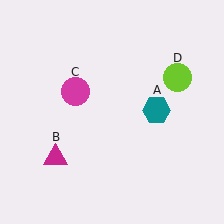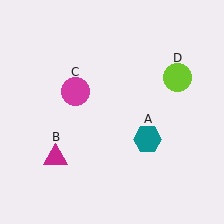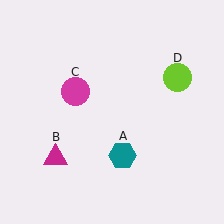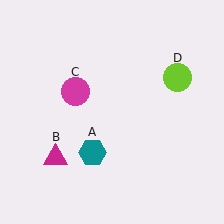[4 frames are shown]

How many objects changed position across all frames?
1 object changed position: teal hexagon (object A).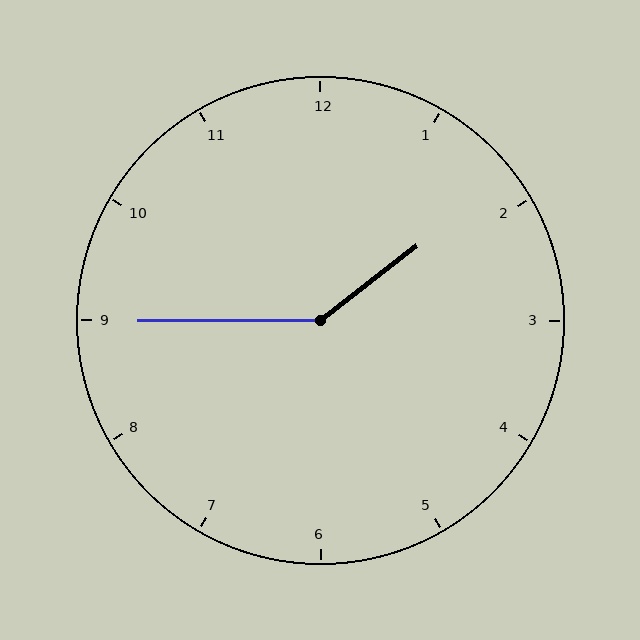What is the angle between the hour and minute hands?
Approximately 142 degrees.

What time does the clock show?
1:45.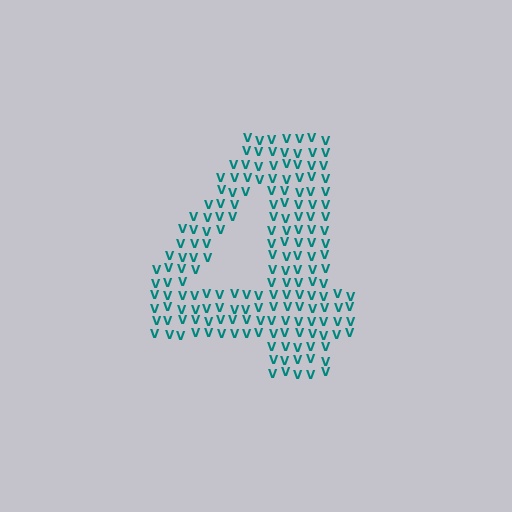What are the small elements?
The small elements are letter V's.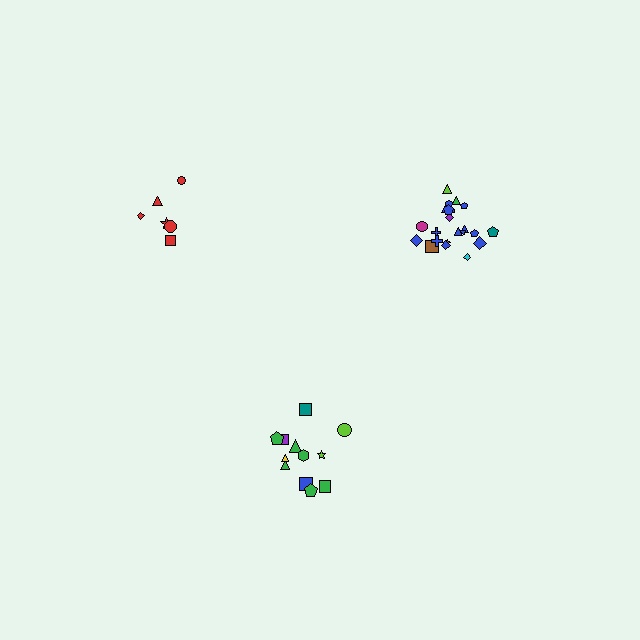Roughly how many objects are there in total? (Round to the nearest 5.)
Roughly 40 objects in total.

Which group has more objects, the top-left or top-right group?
The top-right group.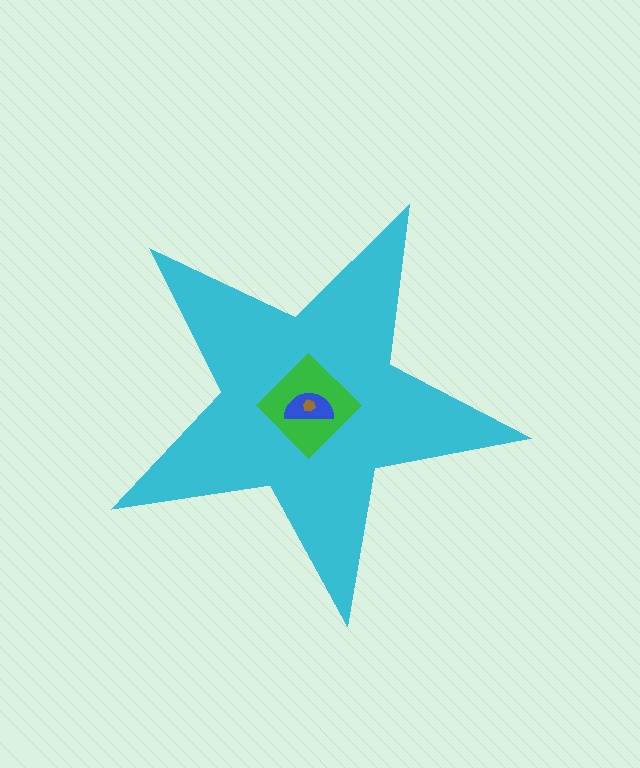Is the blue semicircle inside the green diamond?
Yes.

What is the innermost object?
The brown hexagon.